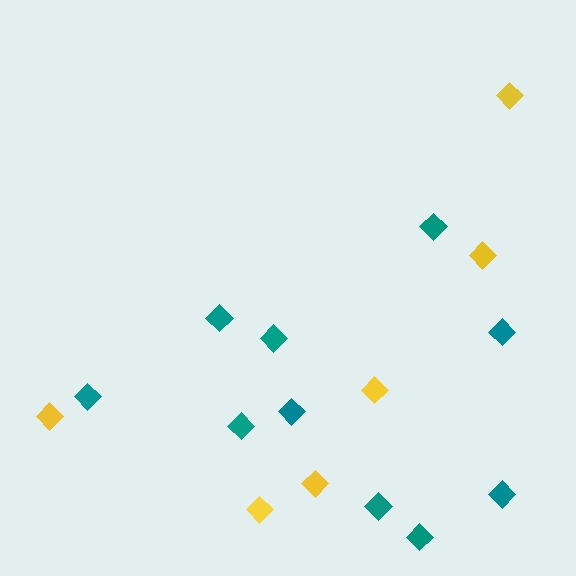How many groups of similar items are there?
There are 2 groups: one group of teal diamonds (10) and one group of yellow diamonds (6).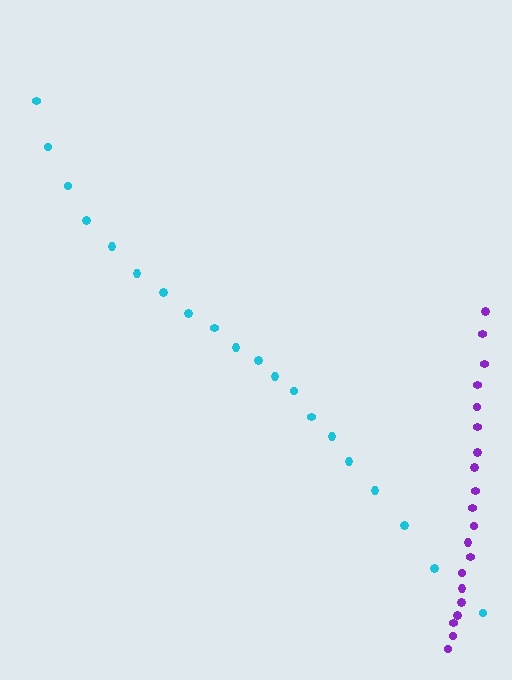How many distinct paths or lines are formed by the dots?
There are 2 distinct paths.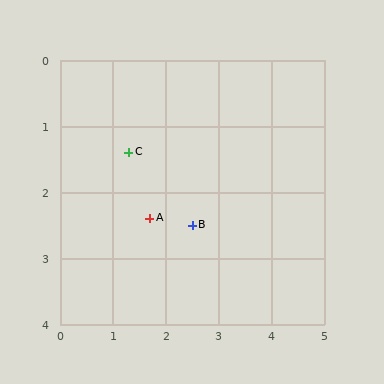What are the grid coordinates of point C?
Point C is at approximately (1.3, 1.4).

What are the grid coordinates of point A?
Point A is at approximately (1.7, 2.4).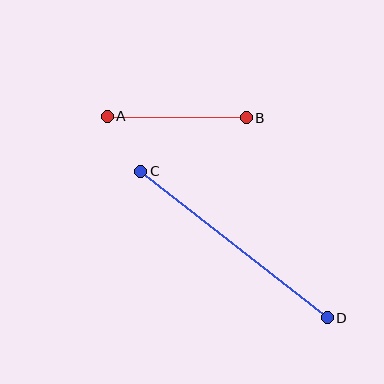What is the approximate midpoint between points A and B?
The midpoint is at approximately (177, 117) pixels.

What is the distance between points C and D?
The distance is approximately 237 pixels.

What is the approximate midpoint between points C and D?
The midpoint is at approximately (234, 245) pixels.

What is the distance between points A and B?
The distance is approximately 139 pixels.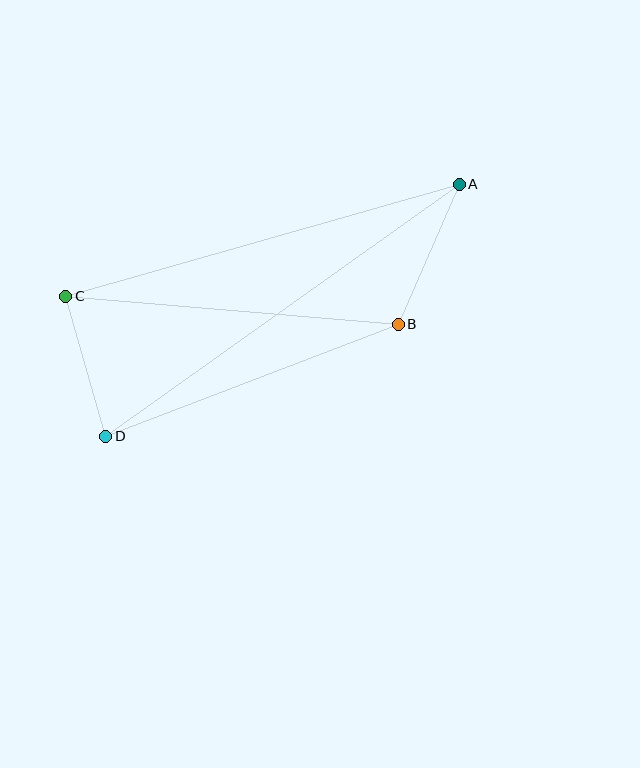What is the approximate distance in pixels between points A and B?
The distance between A and B is approximately 153 pixels.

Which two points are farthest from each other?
Points A and D are farthest from each other.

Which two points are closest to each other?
Points C and D are closest to each other.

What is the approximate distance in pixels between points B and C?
The distance between B and C is approximately 334 pixels.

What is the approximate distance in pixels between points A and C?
The distance between A and C is approximately 409 pixels.